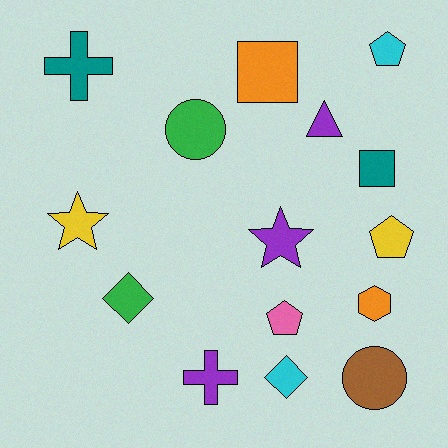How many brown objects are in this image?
There is 1 brown object.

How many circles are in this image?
There are 2 circles.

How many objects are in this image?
There are 15 objects.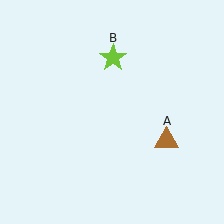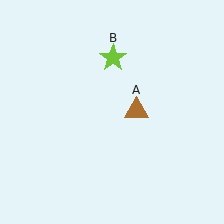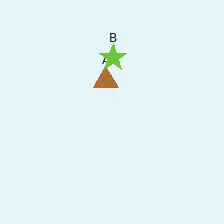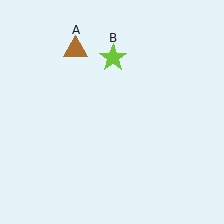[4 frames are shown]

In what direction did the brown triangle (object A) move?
The brown triangle (object A) moved up and to the left.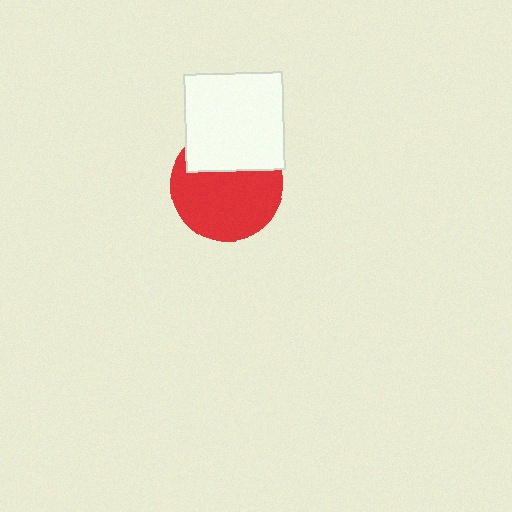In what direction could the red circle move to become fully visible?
The red circle could move down. That would shift it out from behind the white square entirely.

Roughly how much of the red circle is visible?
Most of it is visible (roughly 66%).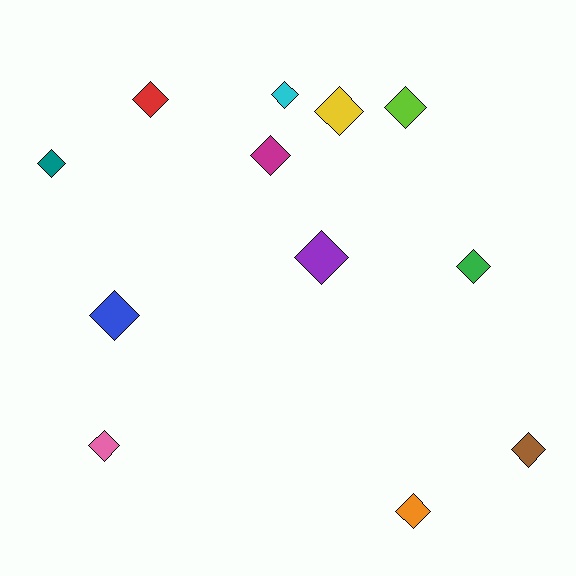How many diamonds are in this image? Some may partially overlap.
There are 12 diamonds.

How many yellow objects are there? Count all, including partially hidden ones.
There is 1 yellow object.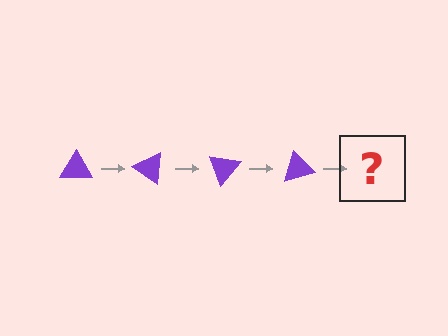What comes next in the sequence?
The next element should be a purple triangle rotated 140 degrees.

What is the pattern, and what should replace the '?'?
The pattern is that the triangle rotates 35 degrees each step. The '?' should be a purple triangle rotated 140 degrees.